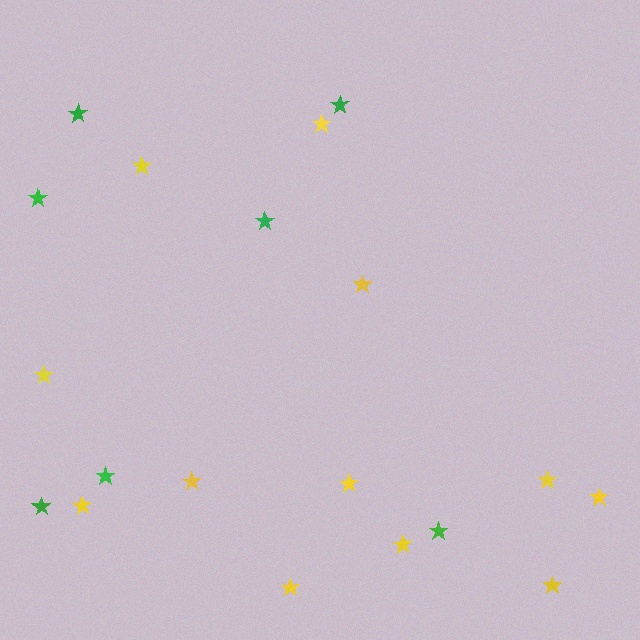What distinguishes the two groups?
There are 2 groups: one group of green stars (7) and one group of yellow stars (12).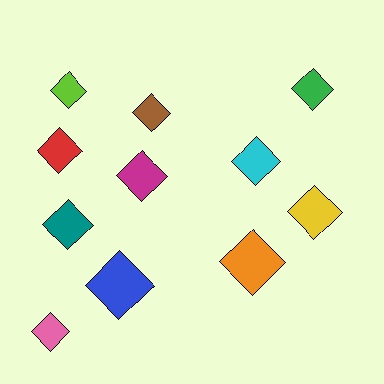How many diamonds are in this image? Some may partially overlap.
There are 11 diamonds.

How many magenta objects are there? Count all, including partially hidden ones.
There is 1 magenta object.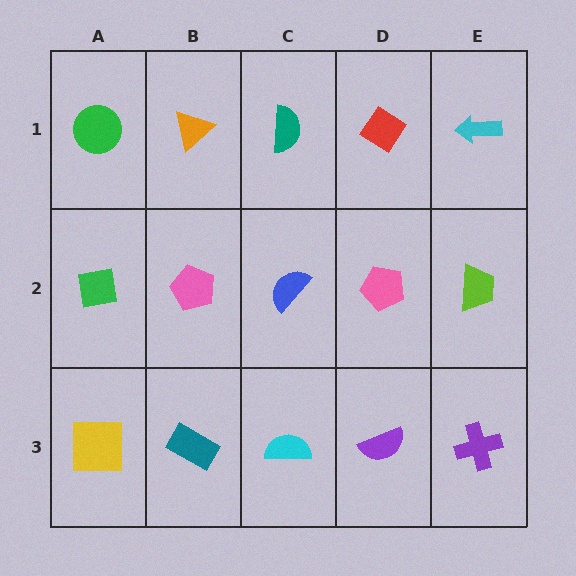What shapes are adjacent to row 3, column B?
A pink pentagon (row 2, column B), a yellow square (row 3, column A), a cyan semicircle (row 3, column C).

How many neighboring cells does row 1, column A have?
2.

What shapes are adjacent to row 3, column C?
A blue semicircle (row 2, column C), a teal rectangle (row 3, column B), a purple semicircle (row 3, column D).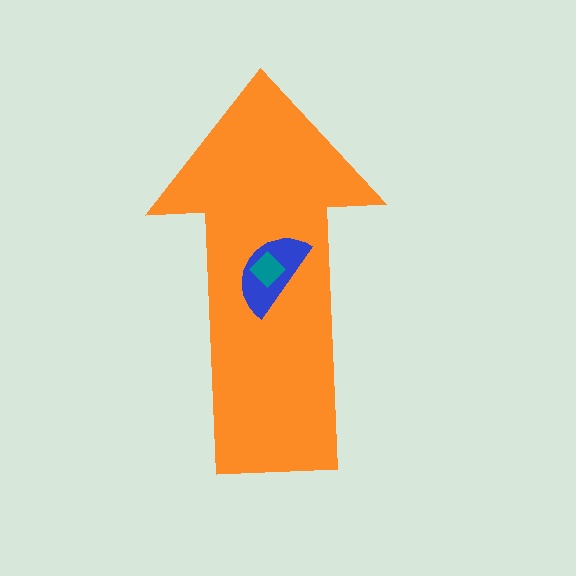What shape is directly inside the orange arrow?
The blue semicircle.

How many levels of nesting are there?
3.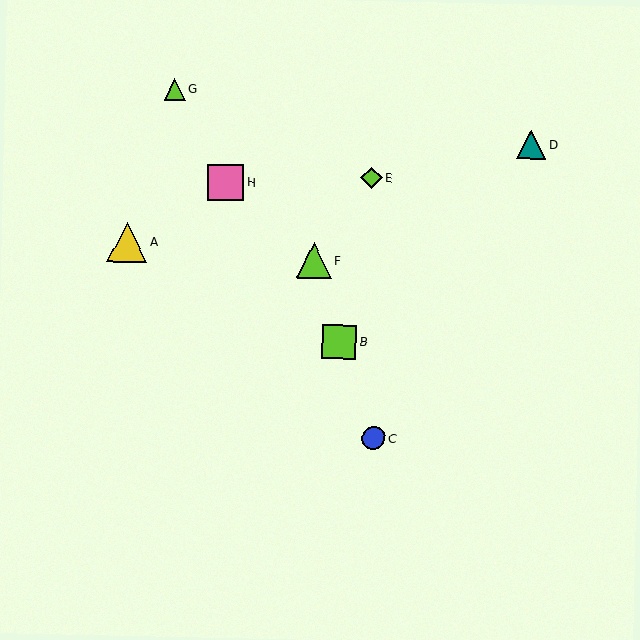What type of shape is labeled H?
Shape H is a pink square.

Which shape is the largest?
The yellow triangle (labeled A) is the largest.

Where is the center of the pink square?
The center of the pink square is at (225, 182).